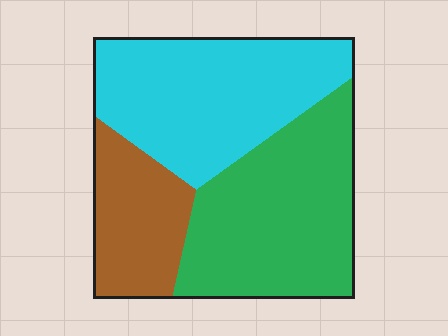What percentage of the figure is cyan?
Cyan takes up about two fifths (2/5) of the figure.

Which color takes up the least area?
Brown, at roughly 20%.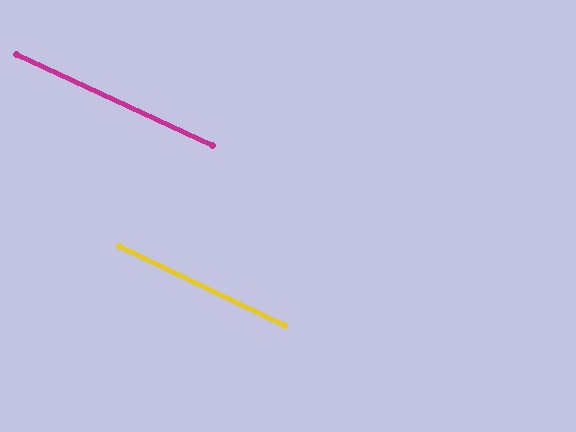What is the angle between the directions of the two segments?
Approximately 1 degree.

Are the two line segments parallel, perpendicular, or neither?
Parallel — their directions differ by only 0.6°.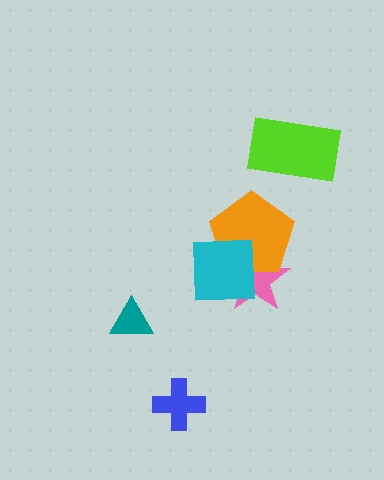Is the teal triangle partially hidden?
No, no other shape covers it.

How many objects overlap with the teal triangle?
0 objects overlap with the teal triangle.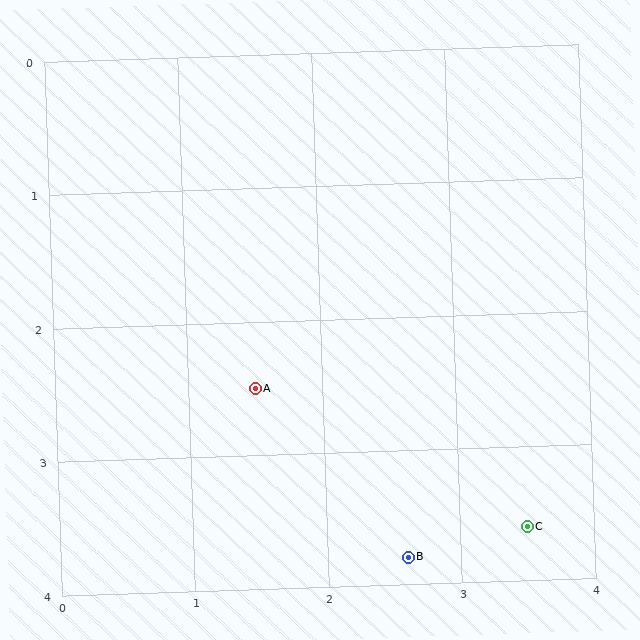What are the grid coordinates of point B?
Point B is at approximately (2.6, 3.8).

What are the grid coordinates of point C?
Point C is at approximately (3.5, 3.6).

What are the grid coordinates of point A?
Point A is at approximately (1.5, 2.5).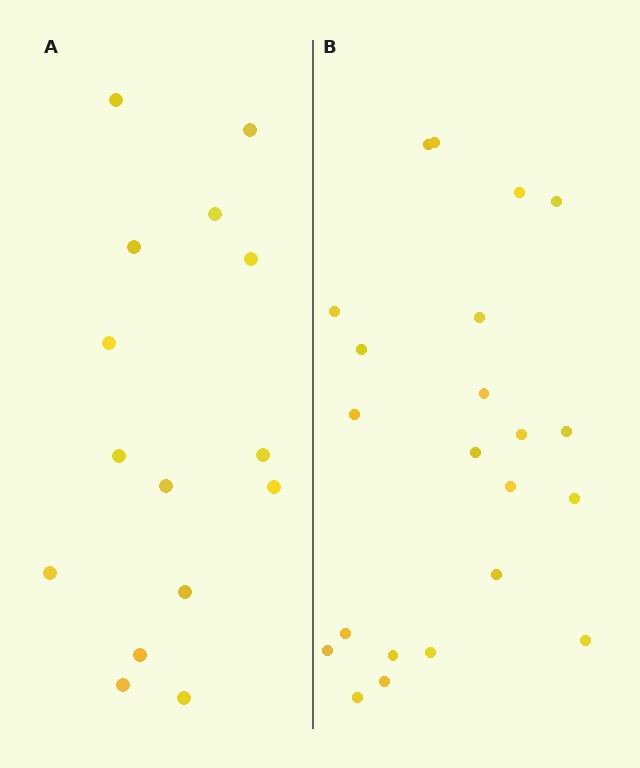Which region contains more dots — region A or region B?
Region B (the right region) has more dots.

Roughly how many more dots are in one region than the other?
Region B has roughly 8 or so more dots than region A.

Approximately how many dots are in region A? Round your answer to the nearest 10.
About 20 dots. (The exact count is 15, which rounds to 20.)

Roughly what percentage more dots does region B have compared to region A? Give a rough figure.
About 45% more.